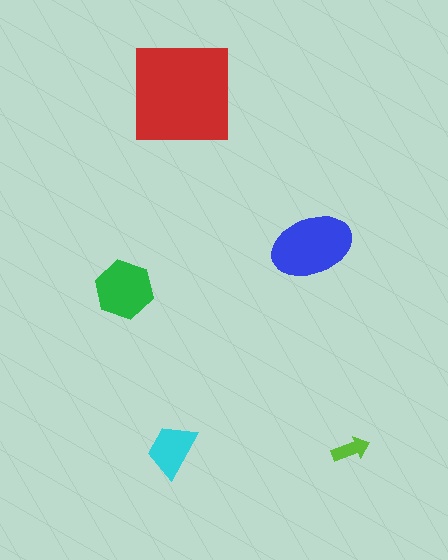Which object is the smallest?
The lime arrow.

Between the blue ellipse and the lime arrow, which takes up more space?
The blue ellipse.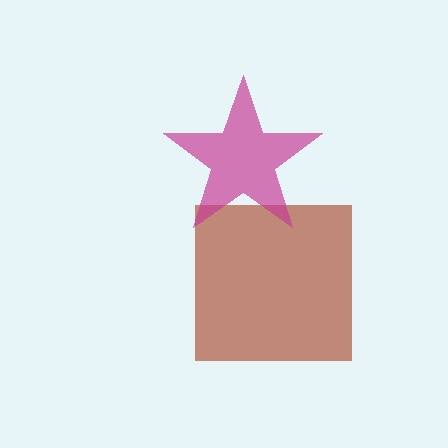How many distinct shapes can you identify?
There are 2 distinct shapes: a brown square, a magenta star.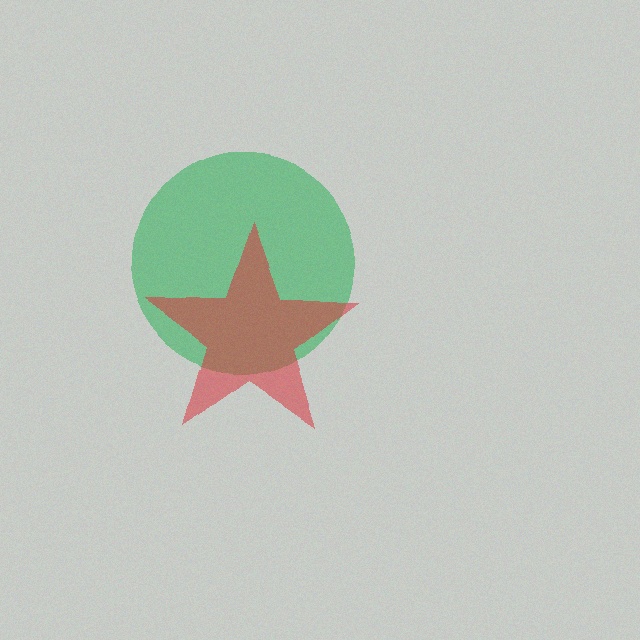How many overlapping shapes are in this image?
There are 2 overlapping shapes in the image.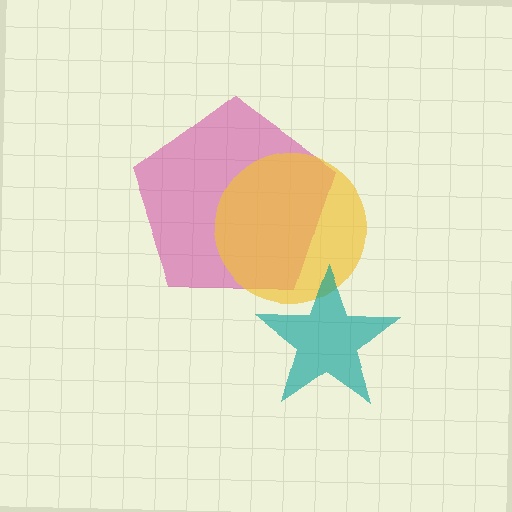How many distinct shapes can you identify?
There are 3 distinct shapes: a magenta pentagon, a yellow circle, a teal star.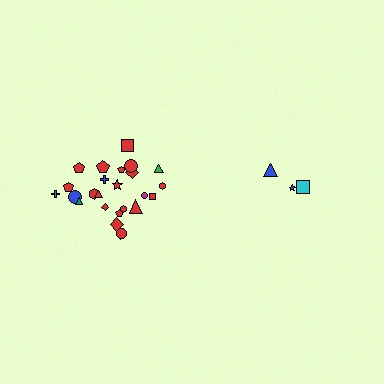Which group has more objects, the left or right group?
The left group.